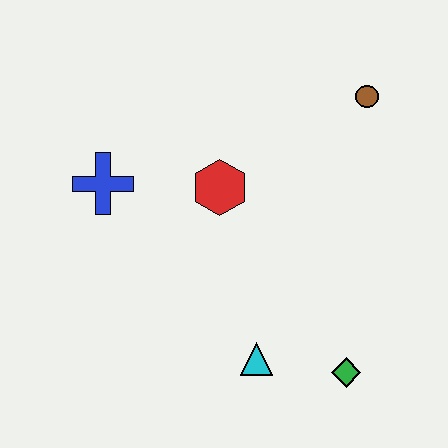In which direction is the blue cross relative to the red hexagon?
The blue cross is to the left of the red hexagon.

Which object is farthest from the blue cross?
The green diamond is farthest from the blue cross.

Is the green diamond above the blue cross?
No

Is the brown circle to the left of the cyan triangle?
No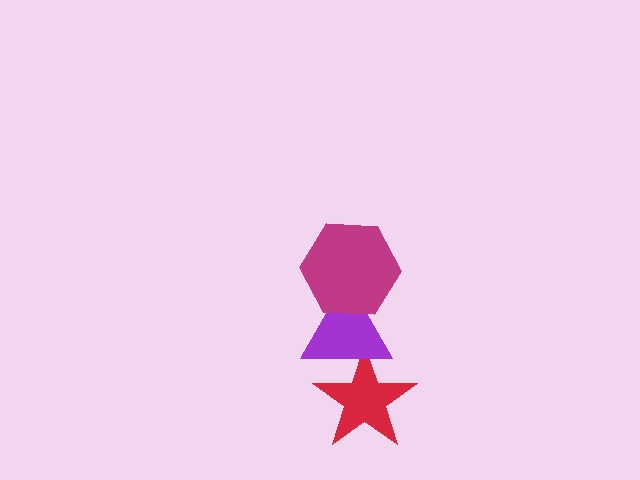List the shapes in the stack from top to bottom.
From top to bottom: the magenta hexagon, the purple triangle, the red star.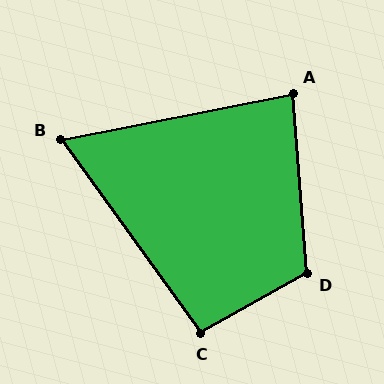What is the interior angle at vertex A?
Approximately 83 degrees (acute).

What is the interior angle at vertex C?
Approximately 97 degrees (obtuse).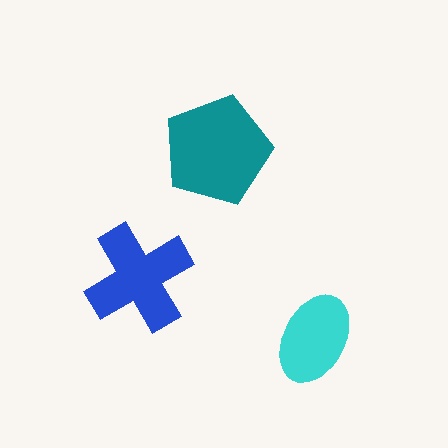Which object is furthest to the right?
The cyan ellipse is rightmost.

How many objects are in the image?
There are 3 objects in the image.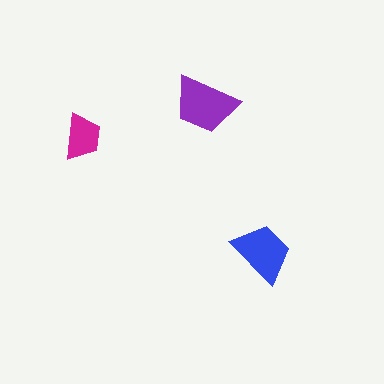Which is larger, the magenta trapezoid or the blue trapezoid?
The blue one.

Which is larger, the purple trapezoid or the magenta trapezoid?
The purple one.